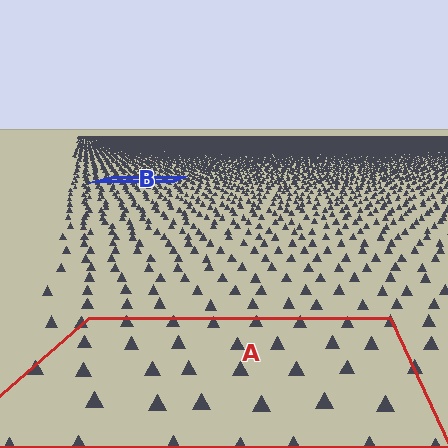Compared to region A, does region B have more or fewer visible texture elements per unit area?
Region B has more texture elements per unit area — they are packed more densely because it is farther away.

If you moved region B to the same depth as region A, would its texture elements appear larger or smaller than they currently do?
They would appear larger. At a closer depth, the same texture elements are projected at a bigger on-screen size.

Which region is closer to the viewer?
Region A is closer. The texture elements there are larger and more spread out.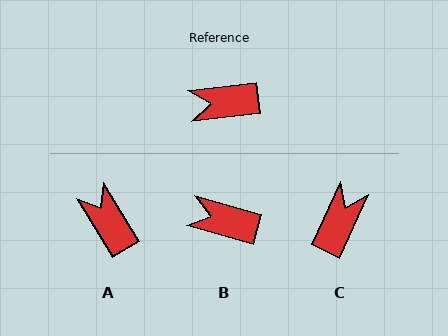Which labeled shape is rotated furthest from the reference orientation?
C, about 122 degrees away.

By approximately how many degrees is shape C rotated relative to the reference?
Approximately 122 degrees clockwise.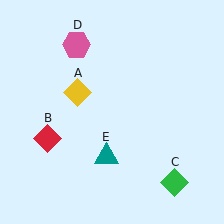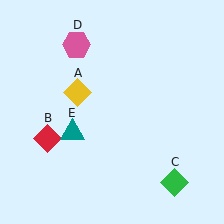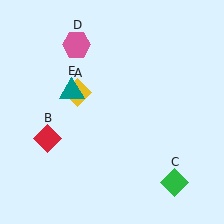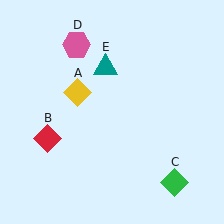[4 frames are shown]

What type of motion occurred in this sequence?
The teal triangle (object E) rotated clockwise around the center of the scene.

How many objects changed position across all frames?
1 object changed position: teal triangle (object E).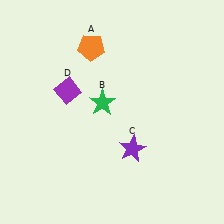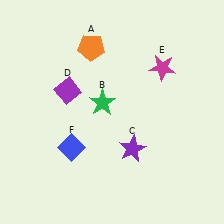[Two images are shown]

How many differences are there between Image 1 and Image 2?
There are 2 differences between the two images.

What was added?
A magenta star (E), a blue diamond (F) were added in Image 2.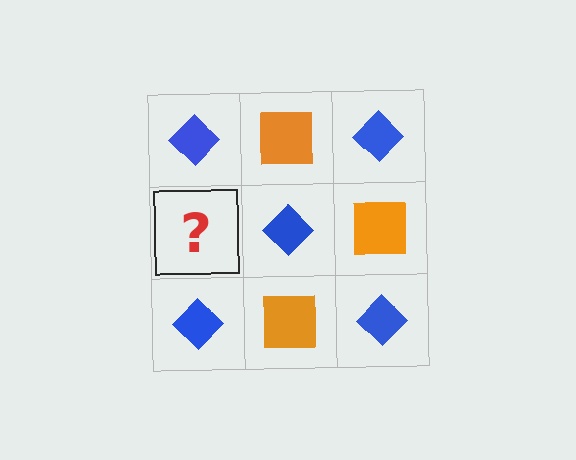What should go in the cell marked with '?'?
The missing cell should contain an orange square.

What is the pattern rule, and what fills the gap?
The rule is that it alternates blue diamond and orange square in a checkerboard pattern. The gap should be filled with an orange square.